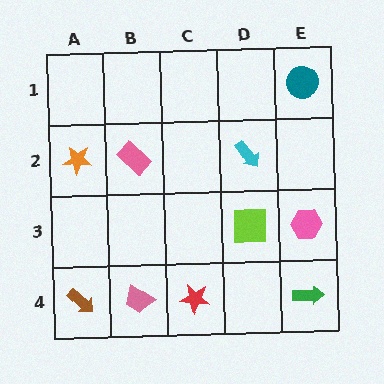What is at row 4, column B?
A pink trapezoid.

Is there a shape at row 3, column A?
No, that cell is empty.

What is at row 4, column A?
A brown arrow.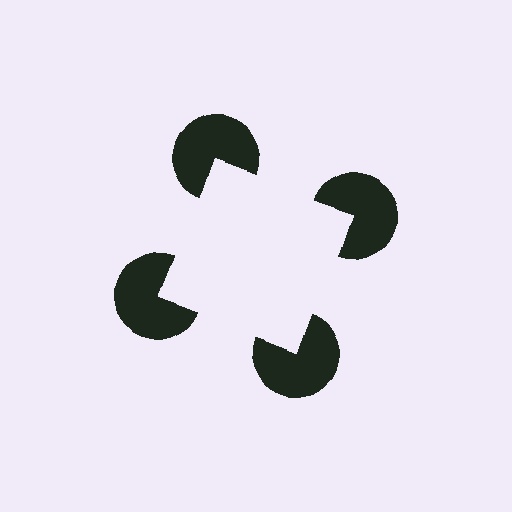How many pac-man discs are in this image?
There are 4 — one at each vertex of the illusory square.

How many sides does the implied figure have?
4 sides.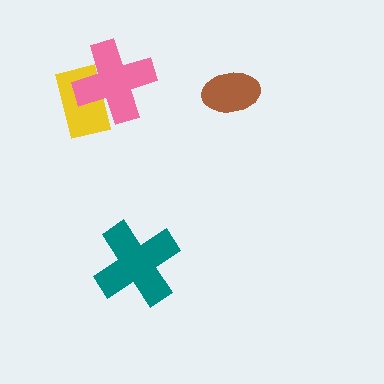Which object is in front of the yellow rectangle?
The pink cross is in front of the yellow rectangle.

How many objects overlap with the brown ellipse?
0 objects overlap with the brown ellipse.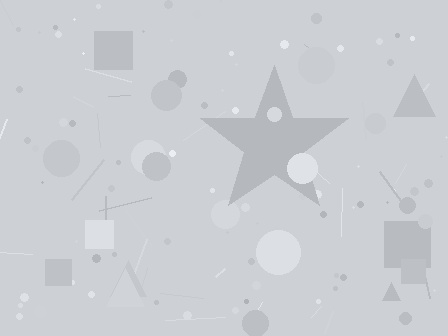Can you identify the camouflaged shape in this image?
The camouflaged shape is a star.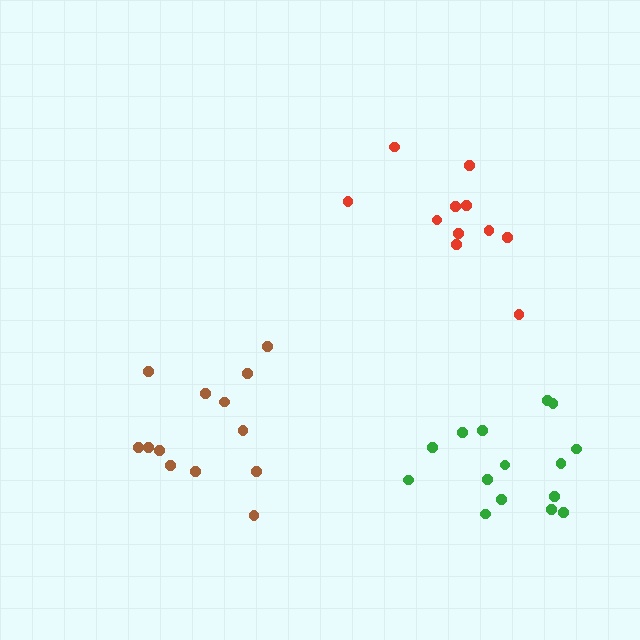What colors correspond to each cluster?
The clusters are colored: green, red, brown.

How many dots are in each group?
Group 1: 15 dots, Group 2: 11 dots, Group 3: 13 dots (39 total).